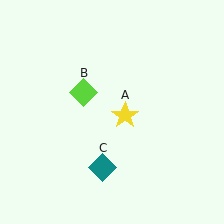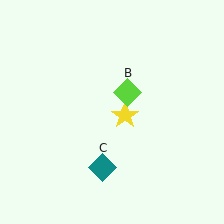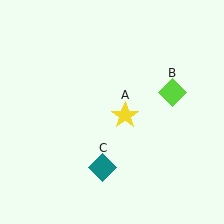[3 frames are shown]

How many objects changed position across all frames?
1 object changed position: lime diamond (object B).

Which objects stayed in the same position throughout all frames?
Yellow star (object A) and teal diamond (object C) remained stationary.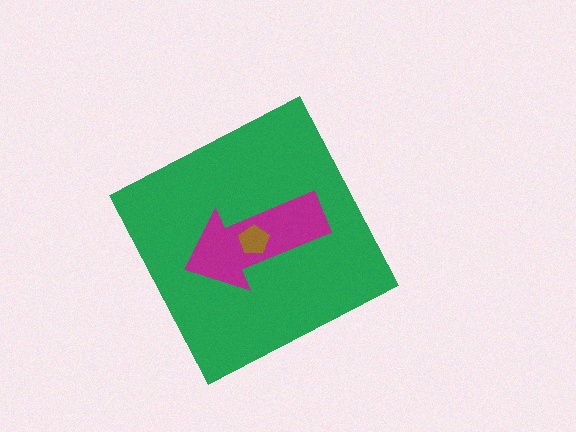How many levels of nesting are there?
3.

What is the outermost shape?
The green diamond.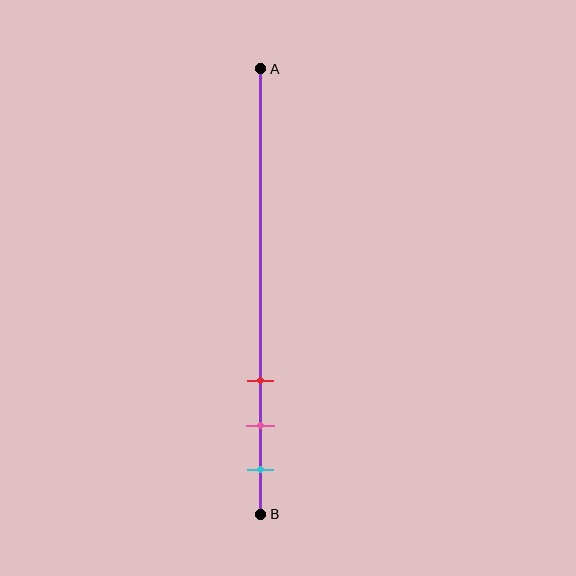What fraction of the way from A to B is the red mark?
The red mark is approximately 70% (0.7) of the way from A to B.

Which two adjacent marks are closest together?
The pink and cyan marks are the closest adjacent pair.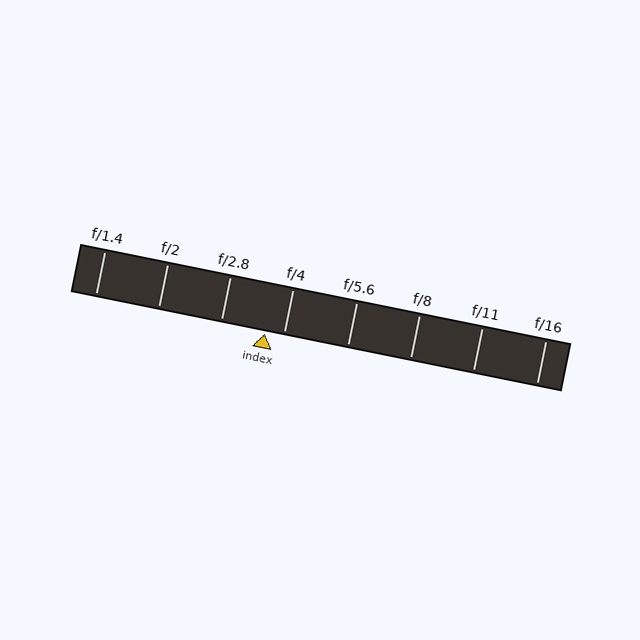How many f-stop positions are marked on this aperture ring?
There are 8 f-stop positions marked.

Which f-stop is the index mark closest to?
The index mark is closest to f/4.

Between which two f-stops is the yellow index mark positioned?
The index mark is between f/2.8 and f/4.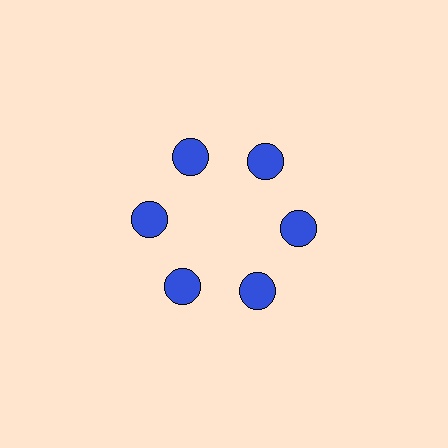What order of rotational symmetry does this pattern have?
This pattern has 6-fold rotational symmetry.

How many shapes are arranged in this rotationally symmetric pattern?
There are 6 shapes, arranged in 6 groups of 1.